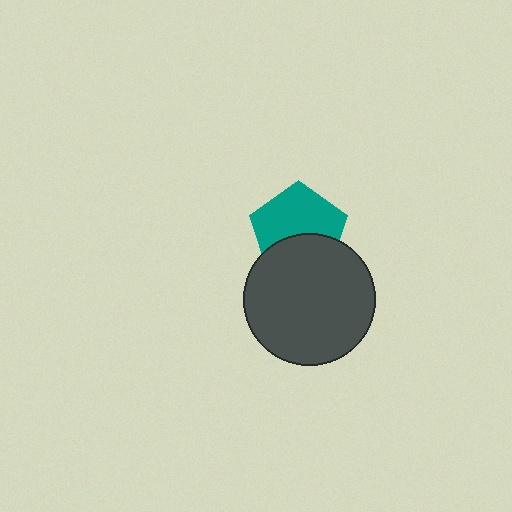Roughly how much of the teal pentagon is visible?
About half of it is visible (roughly 60%).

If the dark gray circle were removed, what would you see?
You would see the complete teal pentagon.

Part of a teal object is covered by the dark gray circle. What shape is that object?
It is a pentagon.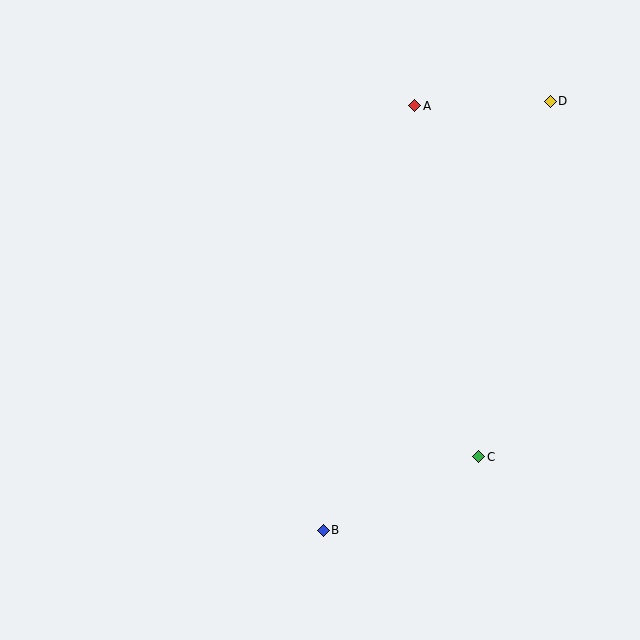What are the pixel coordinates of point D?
Point D is at (550, 101).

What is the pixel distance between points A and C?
The distance between A and C is 357 pixels.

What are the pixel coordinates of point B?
Point B is at (323, 530).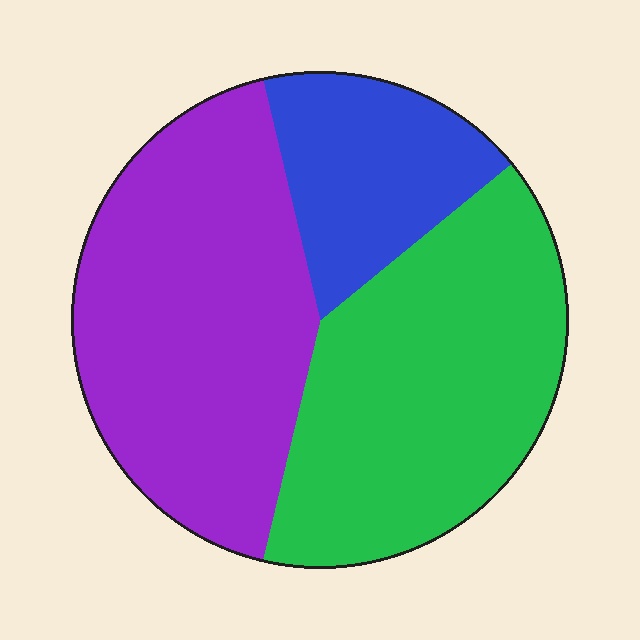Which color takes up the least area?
Blue, at roughly 20%.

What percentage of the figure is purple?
Purple takes up about two fifths (2/5) of the figure.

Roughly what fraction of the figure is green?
Green takes up between a quarter and a half of the figure.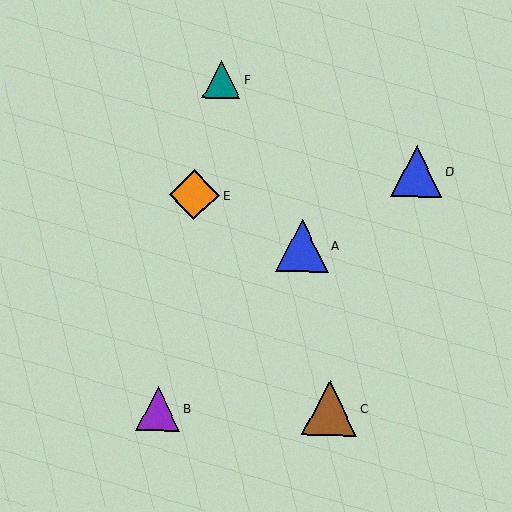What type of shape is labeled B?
Shape B is a purple triangle.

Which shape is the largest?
The brown triangle (labeled C) is the largest.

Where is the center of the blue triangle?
The center of the blue triangle is at (417, 171).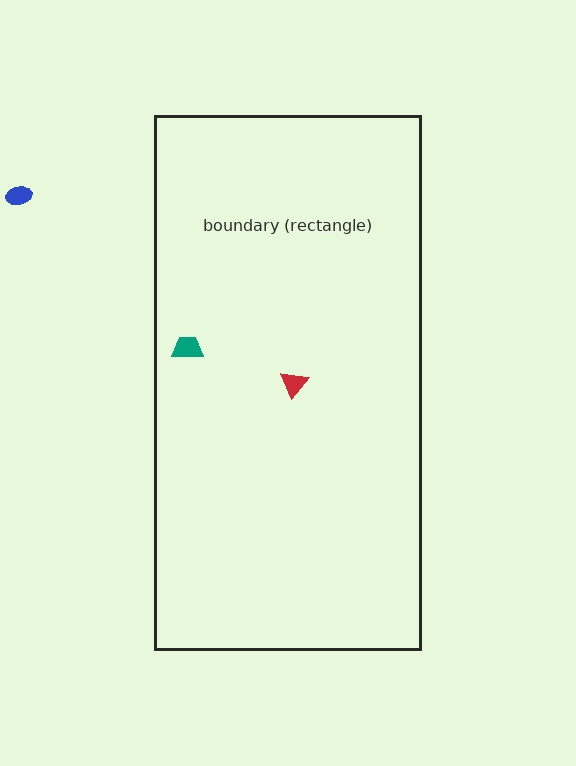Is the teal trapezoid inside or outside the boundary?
Inside.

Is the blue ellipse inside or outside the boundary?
Outside.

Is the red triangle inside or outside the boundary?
Inside.